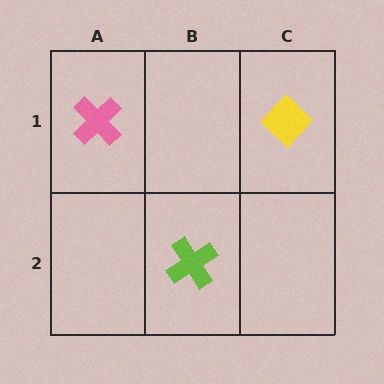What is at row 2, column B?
A lime cross.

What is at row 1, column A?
A pink cross.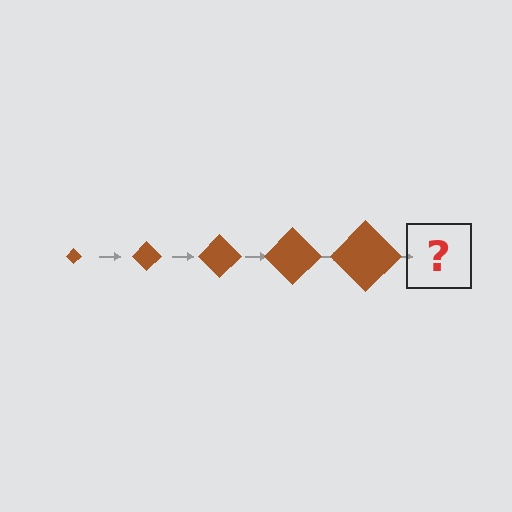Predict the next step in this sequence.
The next step is a brown diamond, larger than the previous one.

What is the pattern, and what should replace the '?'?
The pattern is that the diamond gets progressively larger each step. The '?' should be a brown diamond, larger than the previous one.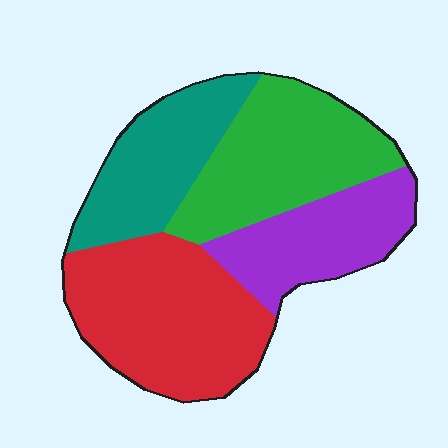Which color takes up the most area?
Red, at roughly 35%.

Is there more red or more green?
Red.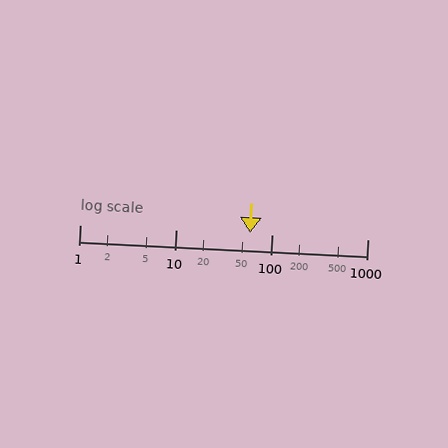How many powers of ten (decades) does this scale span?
The scale spans 3 decades, from 1 to 1000.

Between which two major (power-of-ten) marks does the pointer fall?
The pointer is between 10 and 100.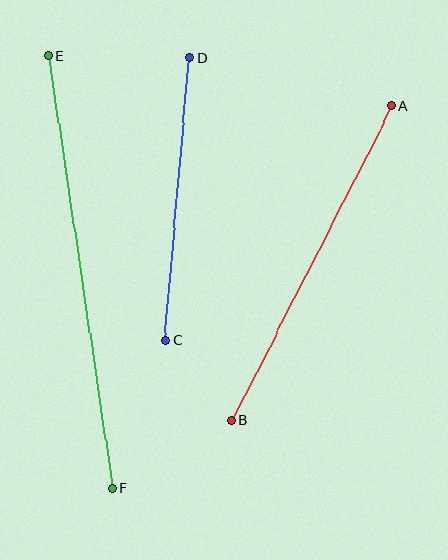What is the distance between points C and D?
The distance is approximately 283 pixels.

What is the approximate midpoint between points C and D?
The midpoint is at approximately (178, 199) pixels.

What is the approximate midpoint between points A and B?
The midpoint is at approximately (312, 263) pixels.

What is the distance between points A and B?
The distance is approximately 352 pixels.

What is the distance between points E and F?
The distance is approximately 438 pixels.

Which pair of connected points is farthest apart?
Points E and F are farthest apart.